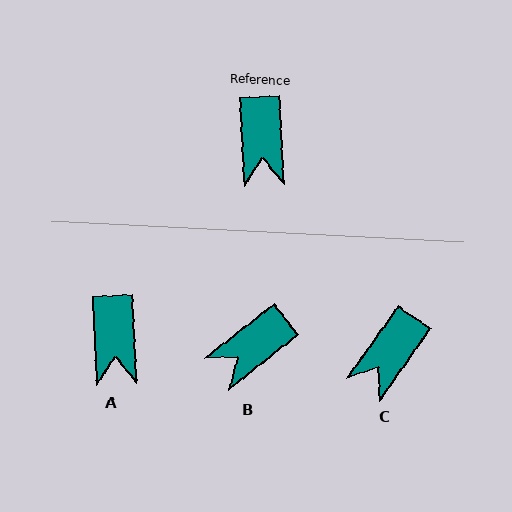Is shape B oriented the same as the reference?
No, it is off by about 55 degrees.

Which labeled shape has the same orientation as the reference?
A.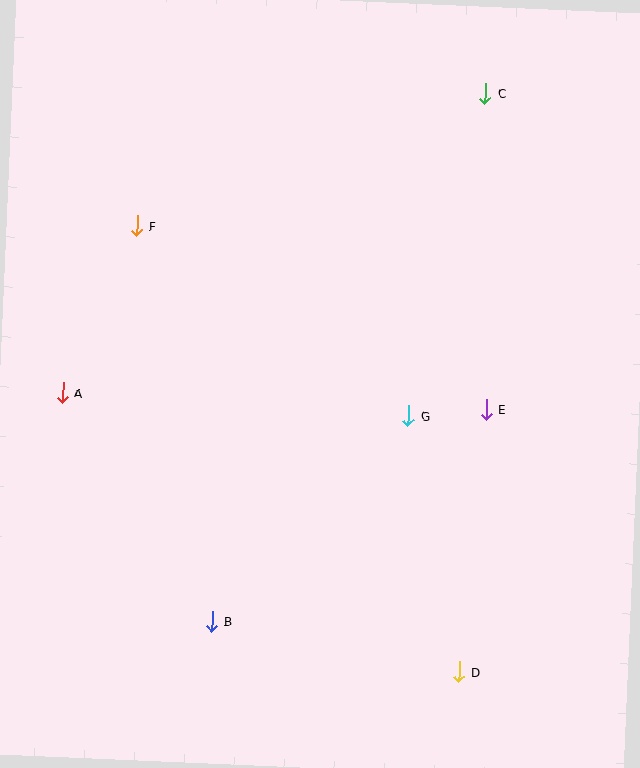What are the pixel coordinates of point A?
Point A is at (63, 393).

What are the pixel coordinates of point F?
Point F is at (137, 226).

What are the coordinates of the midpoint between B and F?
The midpoint between B and F is at (175, 423).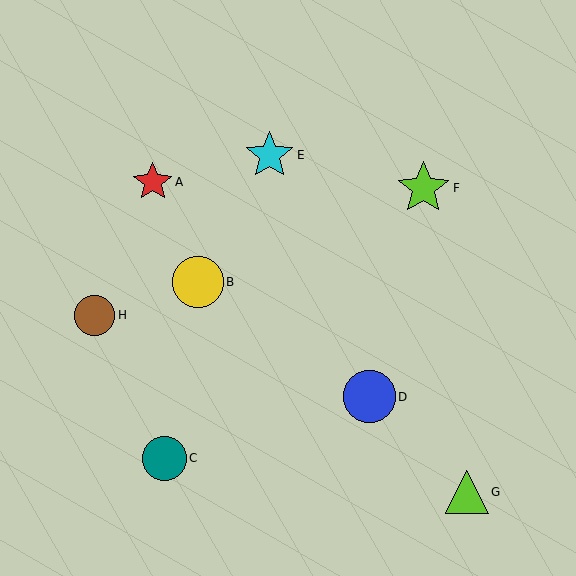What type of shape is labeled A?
Shape A is a red star.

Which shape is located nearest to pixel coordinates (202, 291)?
The yellow circle (labeled B) at (198, 282) is nearest to that location.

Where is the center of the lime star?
The center of the lime star is at (423, 188).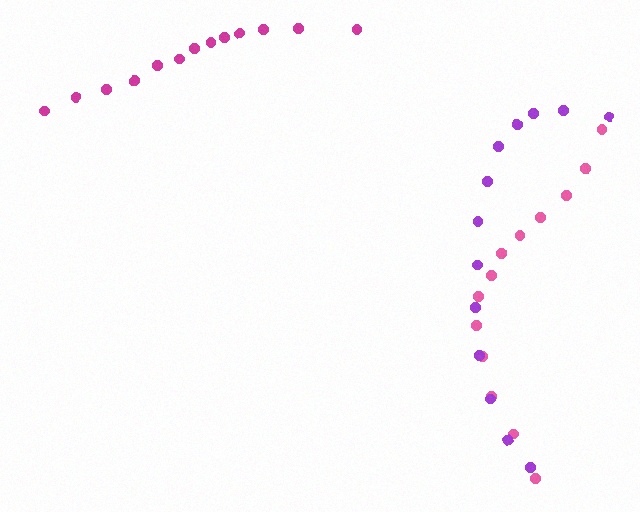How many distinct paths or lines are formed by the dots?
There are 3 distinct paths.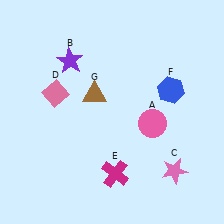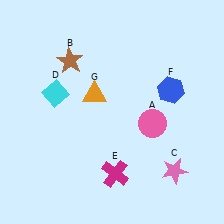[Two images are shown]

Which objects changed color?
B changed from purple to brown. D changed from pink to cyan. G changed from brown to orange.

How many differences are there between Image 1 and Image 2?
There are 3 differences between the two images.